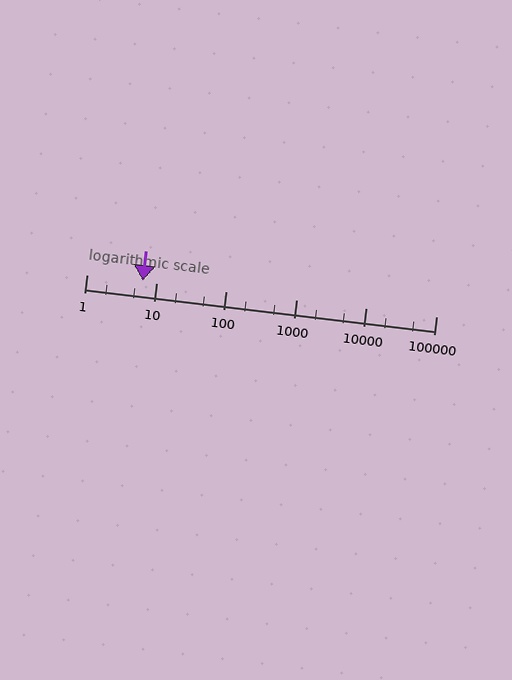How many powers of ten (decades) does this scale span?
The scale spans 5 decades, from 1 to 100000.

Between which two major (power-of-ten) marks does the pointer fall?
The pointer is between 1 and 10.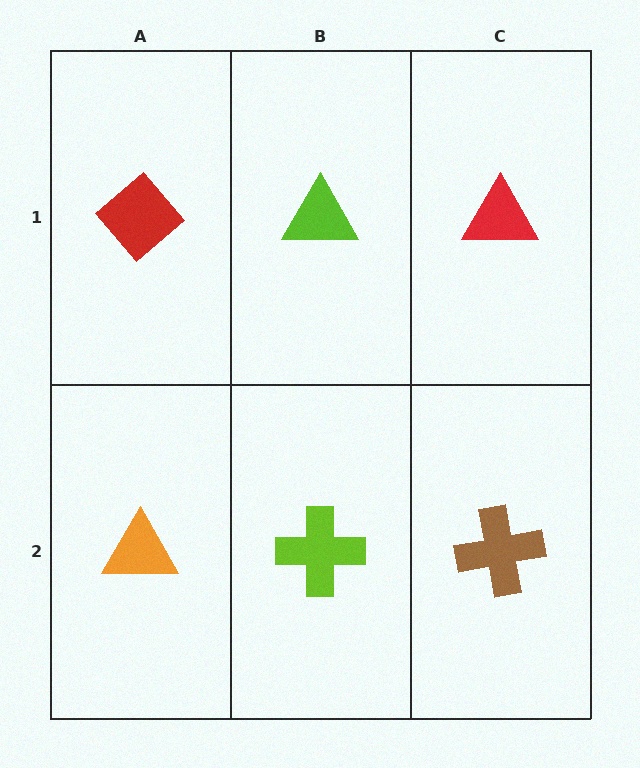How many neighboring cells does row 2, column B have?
3.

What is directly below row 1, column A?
An orange triangle.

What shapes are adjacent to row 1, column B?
A lime cross (row 2, column B), a red diamond (row 1, column A), a red triangle (row 1, column C).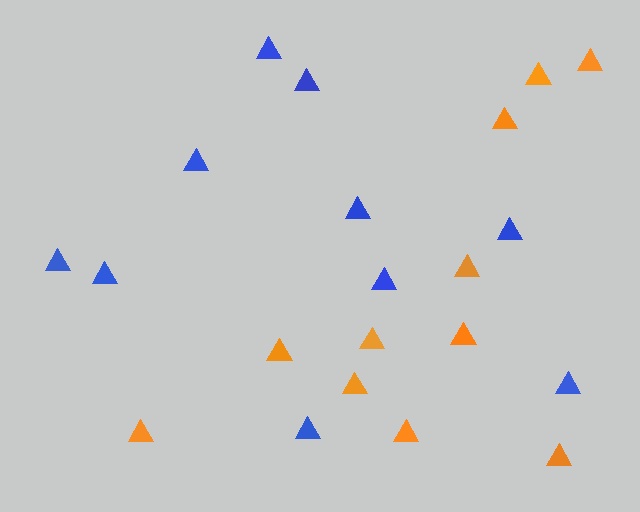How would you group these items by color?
There are 2 groups: one group of blue triangles (10) and one group of orange triangles (11).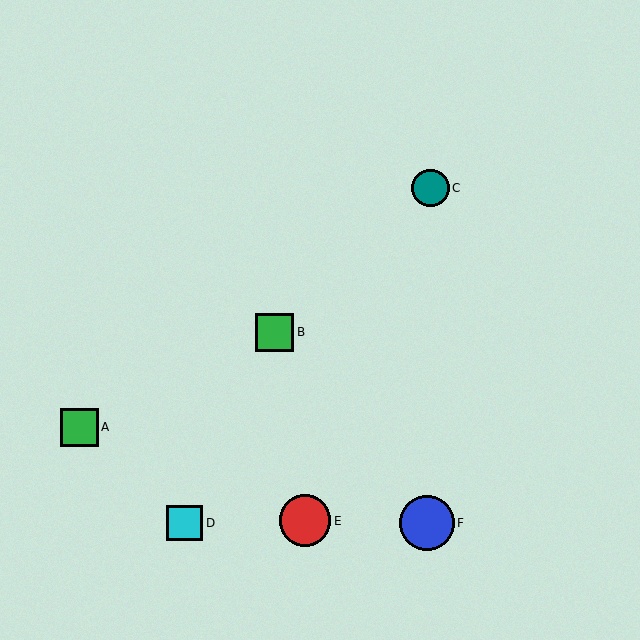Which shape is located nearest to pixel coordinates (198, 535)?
The cyan square (labeled D) at (185, 523) is nearest to that location.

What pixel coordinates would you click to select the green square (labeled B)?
Click at (275, 332) to select the green square B.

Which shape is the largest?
The blue circle (labeled F) is the largest.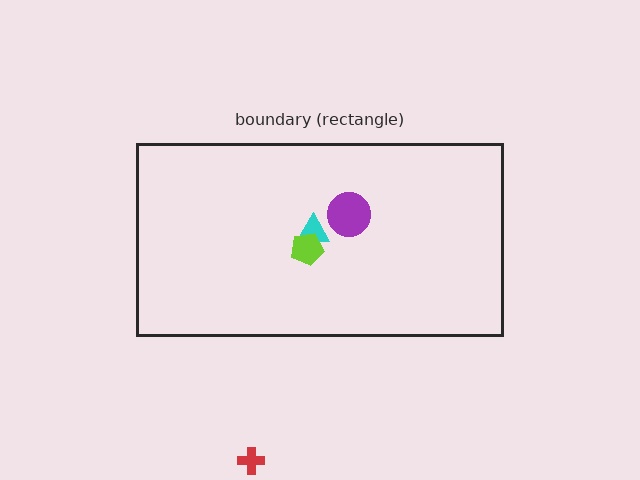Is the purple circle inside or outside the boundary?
Inside.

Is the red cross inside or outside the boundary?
Outside.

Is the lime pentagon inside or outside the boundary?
Inside.